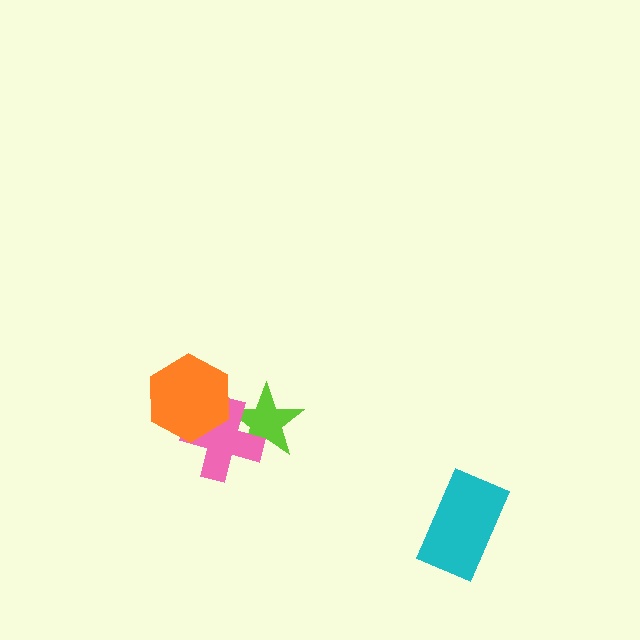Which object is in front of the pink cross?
The orange hexagon is in front of the pink cross.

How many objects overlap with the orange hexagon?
1 object overlaps with the orange hexagon.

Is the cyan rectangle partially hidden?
No, no other shape covers it.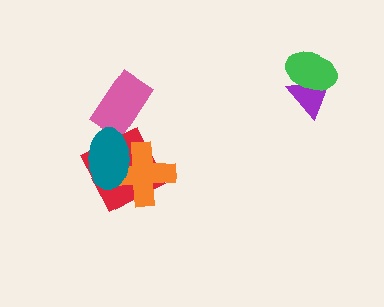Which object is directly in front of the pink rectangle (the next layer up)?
The red diamond is directly in front of the pink rectangle.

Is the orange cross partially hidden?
Yes, it is partially covered by another shape.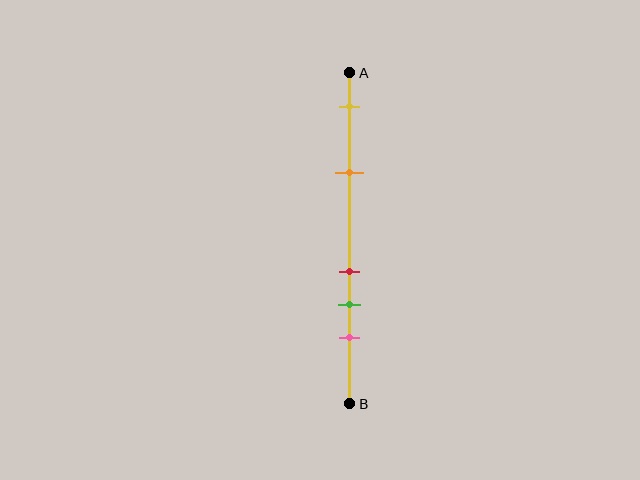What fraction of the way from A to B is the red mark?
The red mark is approximately 60% (0.6) of the way from A to B.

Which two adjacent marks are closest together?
The red and green marks are the closest adjacent pair.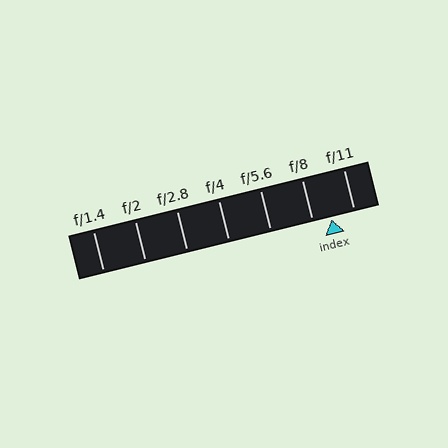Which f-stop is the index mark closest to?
The index mark is closest to f/8.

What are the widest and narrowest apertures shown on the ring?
The widest aperture shown is f/1.4 and the narrowest is f/11.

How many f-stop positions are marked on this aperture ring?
There are 7 f-stop positions marked.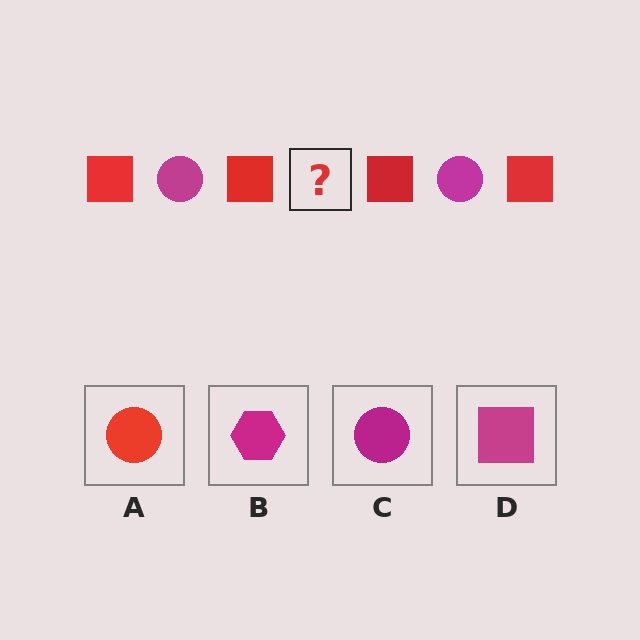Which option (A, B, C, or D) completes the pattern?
C.